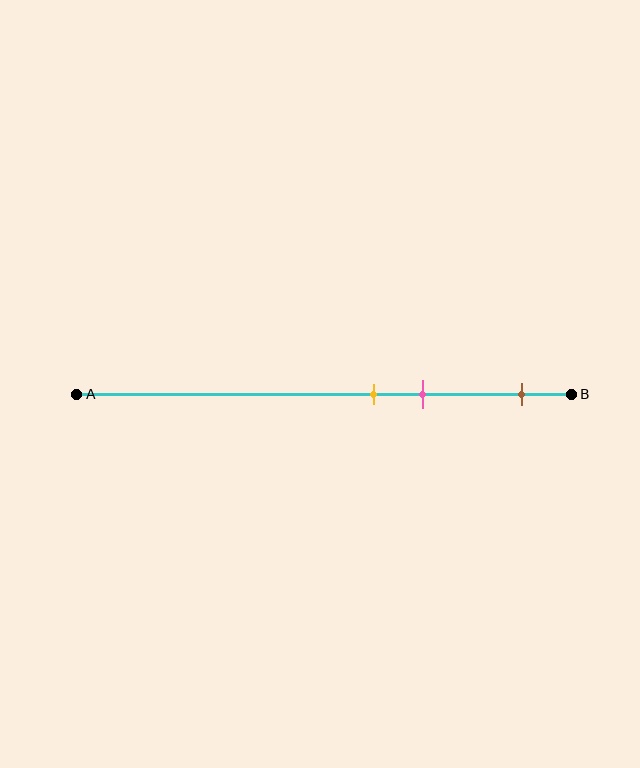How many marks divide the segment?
There are 3 marks dividing the segment.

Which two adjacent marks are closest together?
The yellow and pink marks are the closest adjacent pair.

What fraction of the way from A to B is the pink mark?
The pink mark is approximately 70% (0.7) of the way from A to B.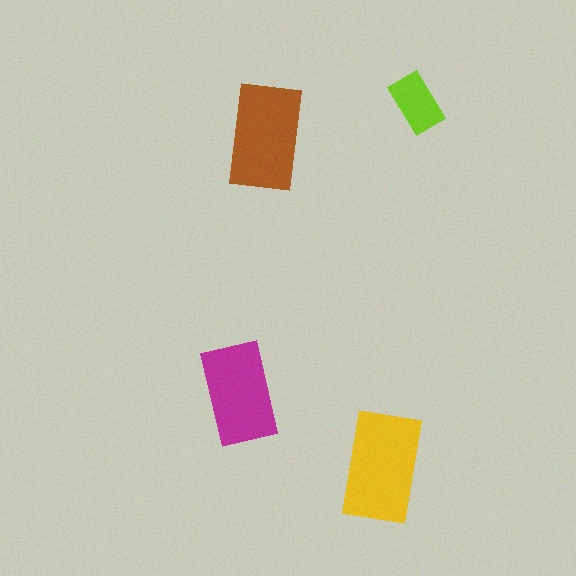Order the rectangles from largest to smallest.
the yellow one, the brown one, the magenta one, the lime one.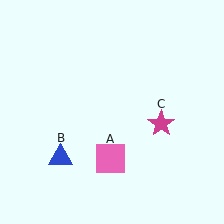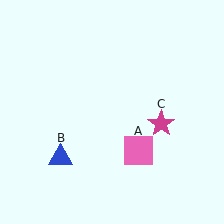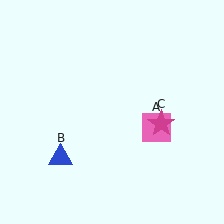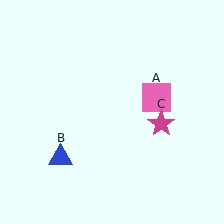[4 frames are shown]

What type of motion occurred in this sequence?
The pink square (object A) rotated counterclockwise around the center of the scene.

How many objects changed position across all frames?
1 object changed position: pink square (object A).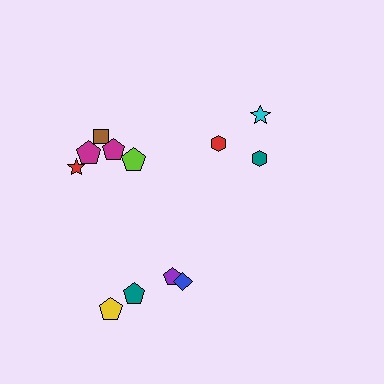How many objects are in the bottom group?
There are 4 objects.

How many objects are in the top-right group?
There are 3 objects.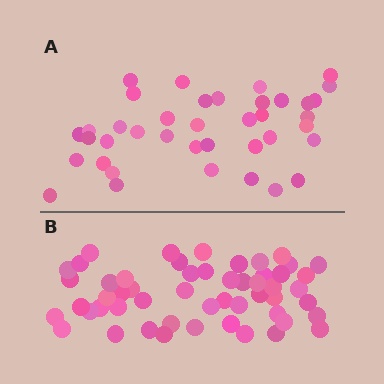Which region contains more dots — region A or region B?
Region B (the bottom region) has more dots.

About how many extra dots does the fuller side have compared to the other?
Region B has approximately 15 more dots than region A.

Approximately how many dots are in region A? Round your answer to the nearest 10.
About 40 dots. (The exact count is 39, which rounds to 40.)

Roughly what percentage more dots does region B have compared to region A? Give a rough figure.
About 35% more.